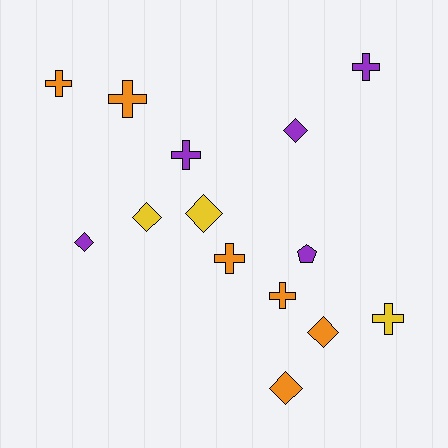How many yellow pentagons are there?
There are no yellow pentagons.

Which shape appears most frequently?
Cross, with 7 objects.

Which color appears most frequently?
Orange, with 6 objects.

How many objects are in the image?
There are 14 objects.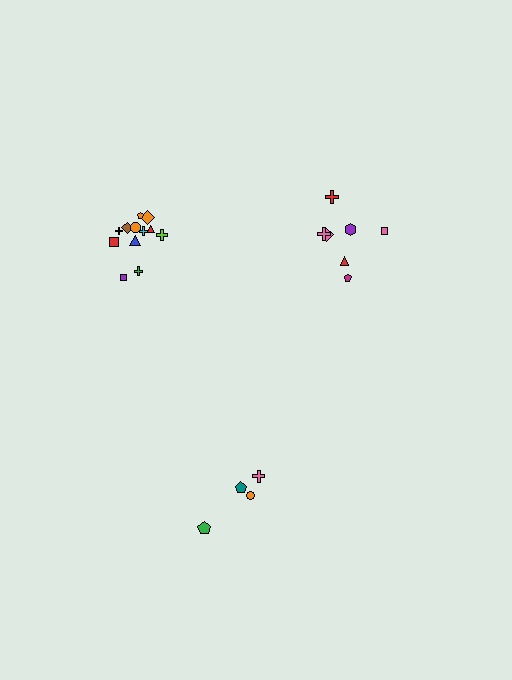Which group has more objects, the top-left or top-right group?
The top-left group.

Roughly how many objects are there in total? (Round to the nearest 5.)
Roughly 25 objects in total.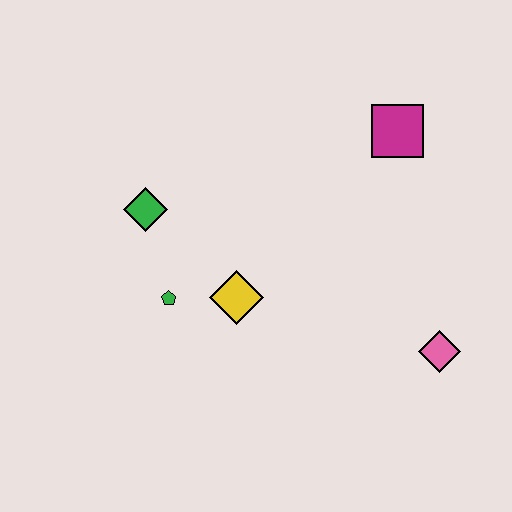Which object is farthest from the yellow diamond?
The magenta square is farthest from the yellow diamond.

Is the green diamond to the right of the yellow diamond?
No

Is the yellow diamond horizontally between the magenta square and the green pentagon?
Yes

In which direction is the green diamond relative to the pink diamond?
The green diamond is to the left of the pink diamond.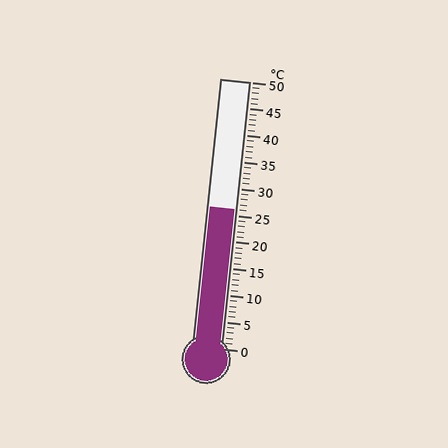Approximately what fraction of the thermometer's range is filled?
The thermometer is filled to approximately 50% of its range.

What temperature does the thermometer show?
The thermometer shows approximately 26°C.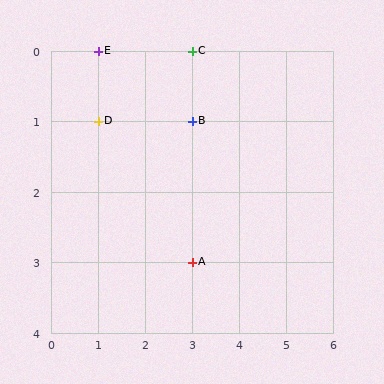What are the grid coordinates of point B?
Point B is at grid coordinates (3, 1).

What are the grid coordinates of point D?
Point D is at grid coordinates (1, 1).